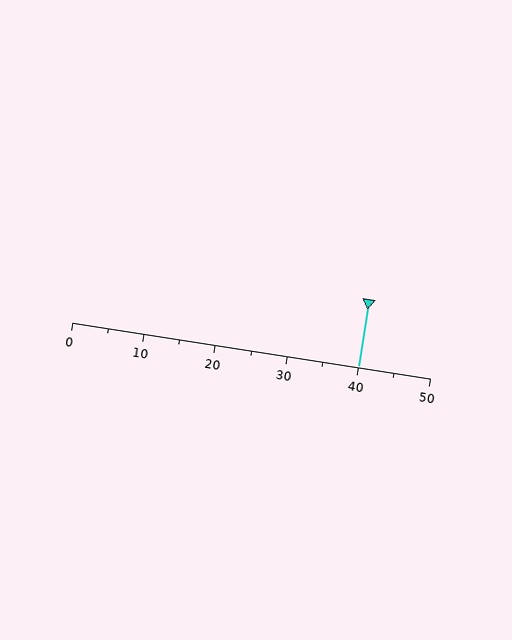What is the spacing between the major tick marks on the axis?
The major ticks are spaced 10 apart.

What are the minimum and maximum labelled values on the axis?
The axis runs from 0 to 50.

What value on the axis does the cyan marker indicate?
The marker indicates approximately 40.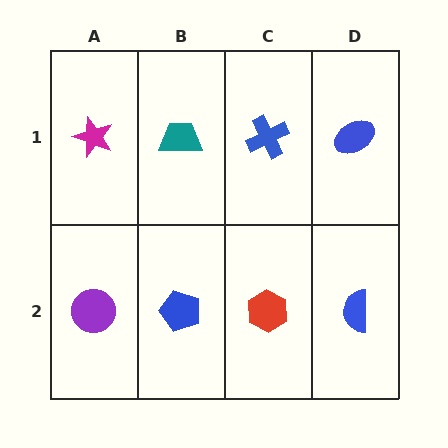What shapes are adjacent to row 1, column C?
A red hexagon (row 2, column C), a teal trapezoid (row 1, column B), a blue ellipse (row 1, column D).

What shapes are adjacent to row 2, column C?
A blue cross (row 1, column C), a blue pentagon (row 2, column B), a blue semicircle (row 2, column D).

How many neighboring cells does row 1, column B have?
3.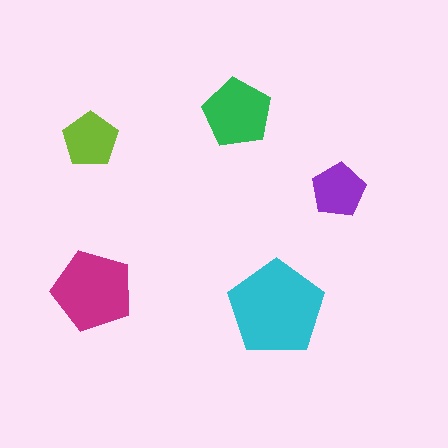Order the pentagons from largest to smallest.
the cyan one, the magenta one, the green one, the lime one, the purple one.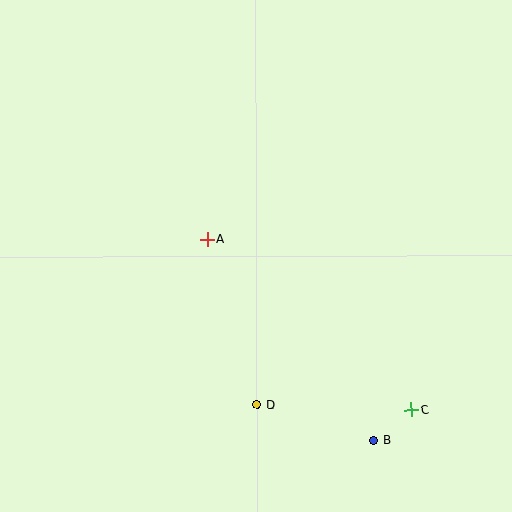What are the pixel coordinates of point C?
Point C is at (411, 410).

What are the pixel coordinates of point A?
Point A is at (207, 239).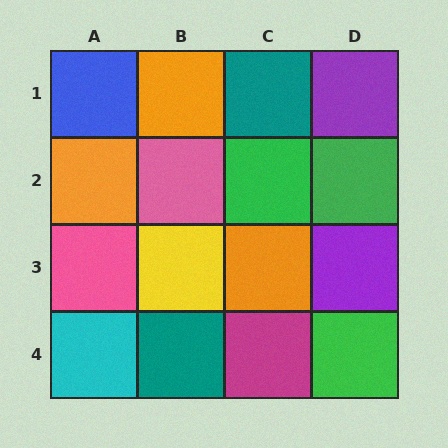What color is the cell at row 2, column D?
Green.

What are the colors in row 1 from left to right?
Blue, orange, teal, purple.